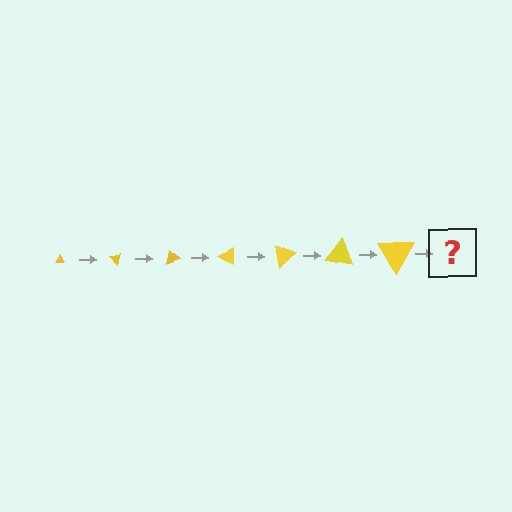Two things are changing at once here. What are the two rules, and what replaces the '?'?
The two rules are that the triangle grows larger each step and it rotates 50 degrees each step. The '?' should be a triangle, larger than the previous one and rotated 350 degrees from the start.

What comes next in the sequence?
The next element should be a triangle, larger than the previous one and rotated 350 degrees from the start.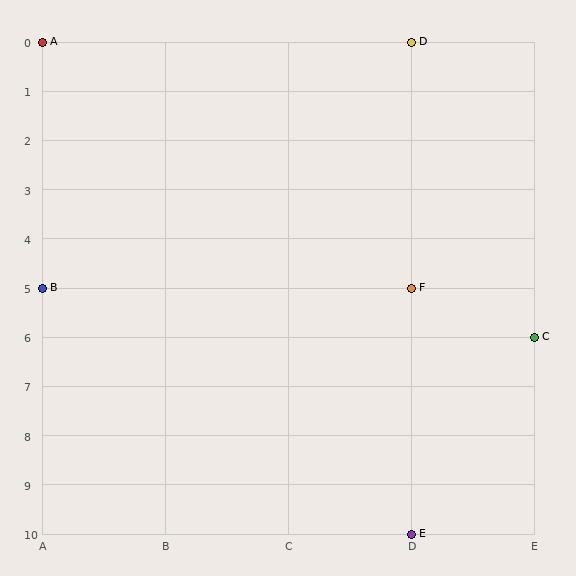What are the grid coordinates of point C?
Point C is at grid coordinates (E, 6).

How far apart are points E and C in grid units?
Points E and C are 1 column and 4 rows apart (about 4.1 grid units diagonally).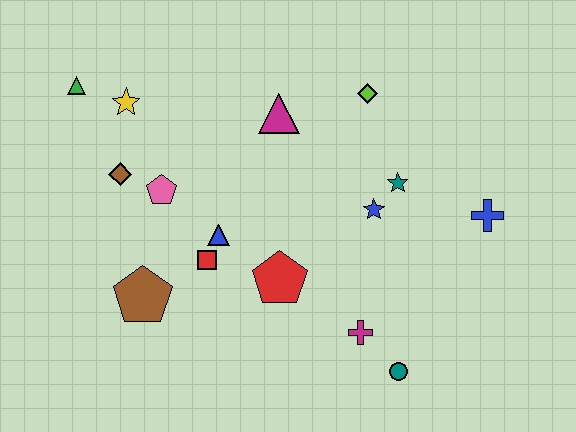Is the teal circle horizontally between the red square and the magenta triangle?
No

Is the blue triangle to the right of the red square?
Yes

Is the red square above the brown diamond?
No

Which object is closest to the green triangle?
The yellow star is closest to the green triangle.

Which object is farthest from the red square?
The blue cross is farthest from the red square.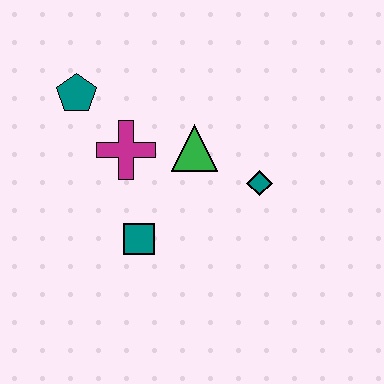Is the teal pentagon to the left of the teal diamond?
Yes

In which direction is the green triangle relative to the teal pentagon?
The green triangle is to the right of the teal pentagon.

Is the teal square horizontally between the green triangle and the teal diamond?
No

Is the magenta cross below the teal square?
No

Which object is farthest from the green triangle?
The teal pentagon is farthest from the green triangle.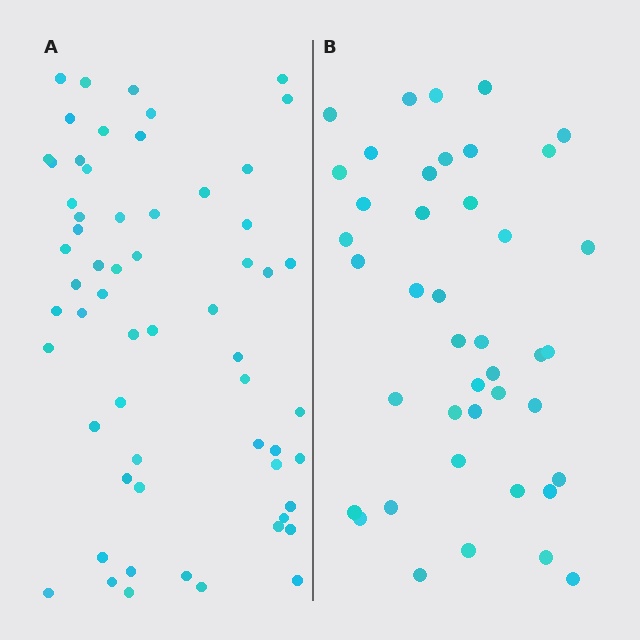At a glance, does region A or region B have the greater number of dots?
Region A (the left region) has more dots.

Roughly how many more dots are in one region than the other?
Region A has approximately 20 more dots than region B.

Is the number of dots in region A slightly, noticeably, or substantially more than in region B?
Region A has noticeably more, but not dramatically so. The ratio is roughly 1.4 to 1.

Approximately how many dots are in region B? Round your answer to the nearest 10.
About 40 dots. (The exact count is 42, which rounds to 40.)